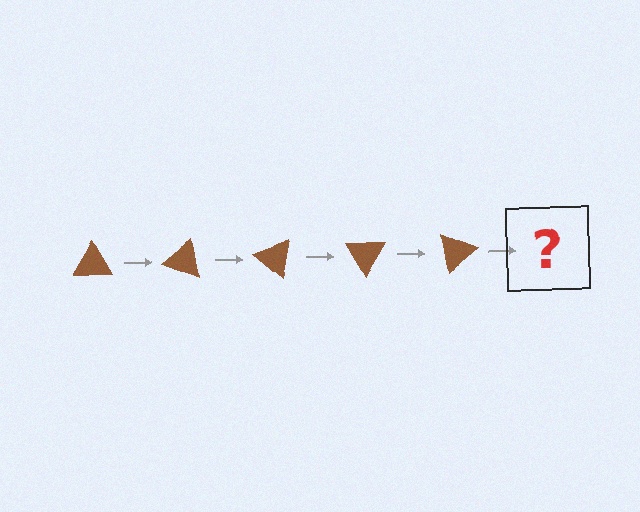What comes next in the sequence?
The next element should be a brown triangle rotated 100 degrees.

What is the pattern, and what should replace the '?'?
The pattern is that the triangle rotates 20 degrees each step. The '?' should be a brown triangle rotated 100 degrees.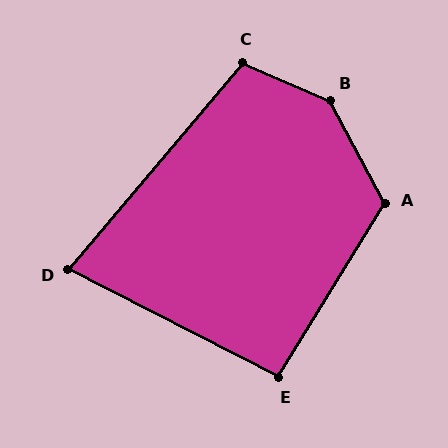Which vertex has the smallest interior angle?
D, at approximately 77 degrees.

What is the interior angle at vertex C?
Approximately 106 degrees (obtuse).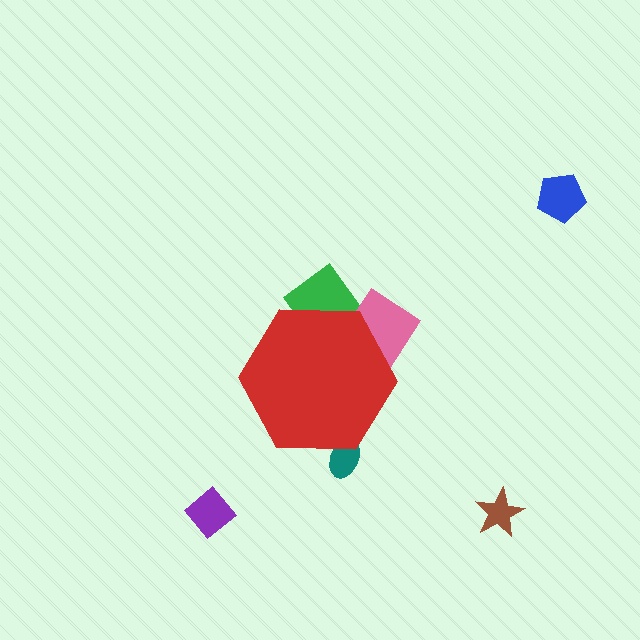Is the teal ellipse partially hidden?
Yes, the teal ellipse is partially hidden behind the red hexagon.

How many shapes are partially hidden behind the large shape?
3 shapes are partially hidden.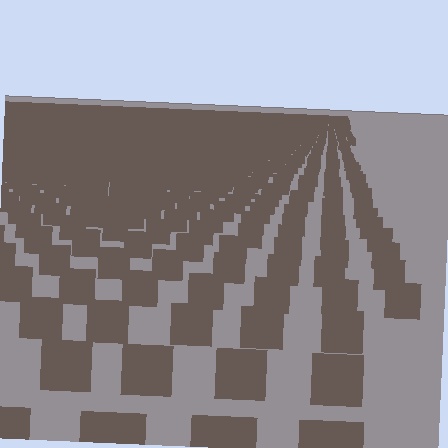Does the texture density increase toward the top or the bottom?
Density increases toward the top.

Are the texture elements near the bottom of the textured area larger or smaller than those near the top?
Larger. Near the bottom, elements are closer to the viewer and appear at a bigger on-screen size.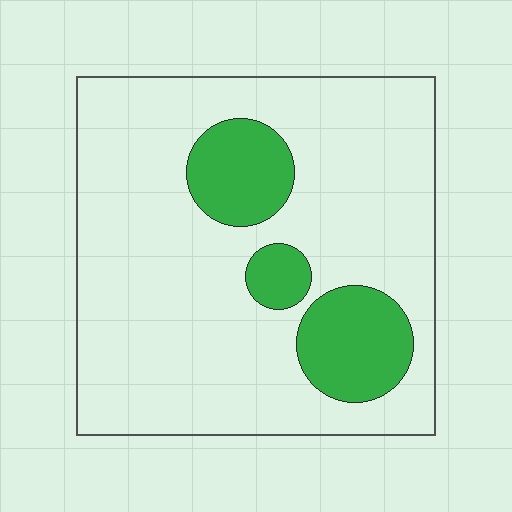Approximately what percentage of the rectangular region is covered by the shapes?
Approximately 20%.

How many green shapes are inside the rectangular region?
3.